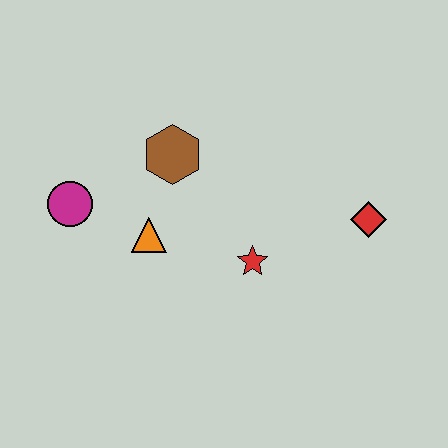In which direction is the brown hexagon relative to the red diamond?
The brown hexagon is to the left of the red diamond.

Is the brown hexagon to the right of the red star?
No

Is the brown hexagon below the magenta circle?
No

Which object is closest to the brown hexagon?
The orange triangle is closest to the brown hexagon.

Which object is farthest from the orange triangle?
The red diamond is farthest from the orange triangle.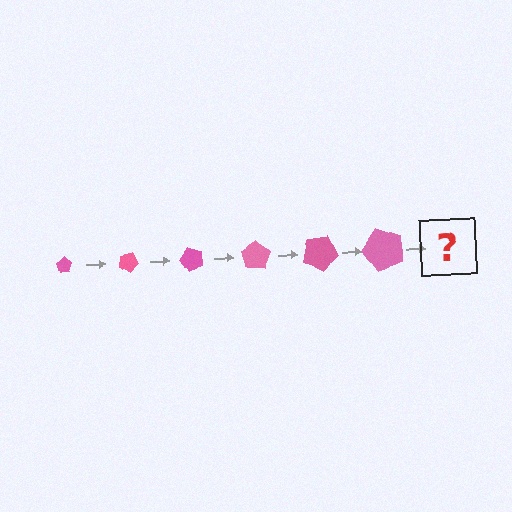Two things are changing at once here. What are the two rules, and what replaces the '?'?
The two rules are that the pentagon grows larger each step and it rotates 25 degrees each step. The '?' should be a pentagon, larger than the previous one and rotated 150 degrees from the start.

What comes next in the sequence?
The next element should be a pentagon, larger than the previous one and rotated 150 degrees from the start.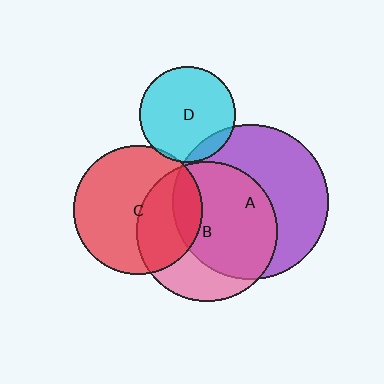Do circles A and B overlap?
Yes.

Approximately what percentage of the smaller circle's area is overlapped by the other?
Approximately 60%.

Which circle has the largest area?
Circle A (purple).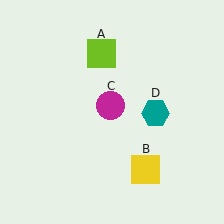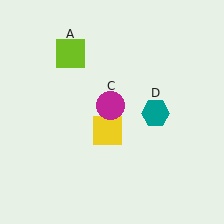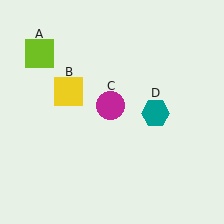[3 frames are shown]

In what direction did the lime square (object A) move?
The lime square (object A) moved left.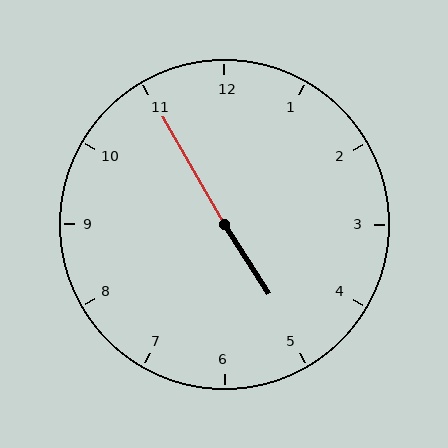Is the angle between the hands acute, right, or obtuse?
It is obtuse.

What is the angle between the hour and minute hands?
Approximately 178 degrees.